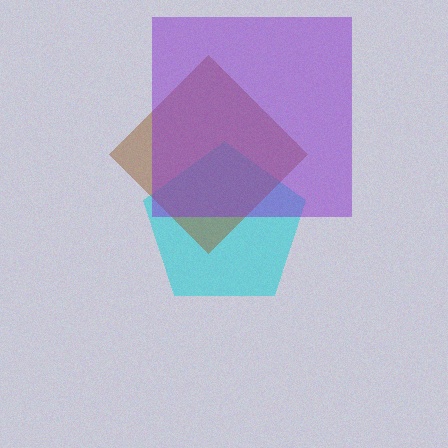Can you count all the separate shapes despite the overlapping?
Yes, there are 3 separate shapes.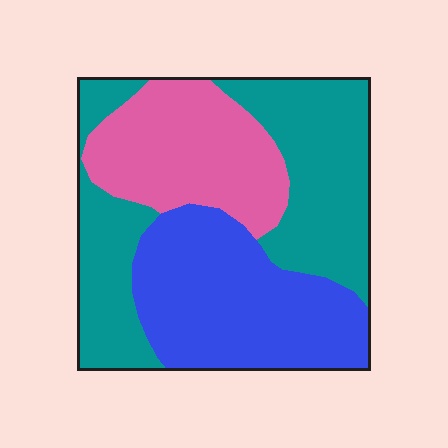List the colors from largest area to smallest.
From largest to smallest: teal, blue, pink.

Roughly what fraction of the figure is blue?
Blue takes up about one third (1/3) of the figure.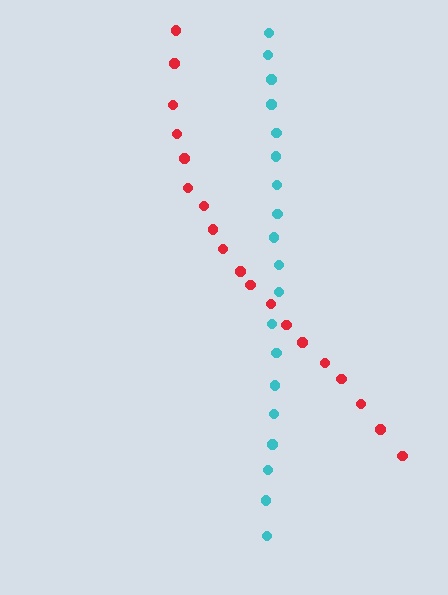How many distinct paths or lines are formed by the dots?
There are 2 distinct paths.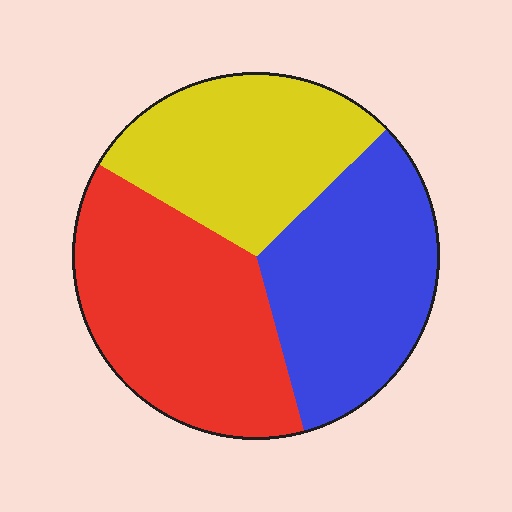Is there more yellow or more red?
Red.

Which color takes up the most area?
Red, at roughly 40%.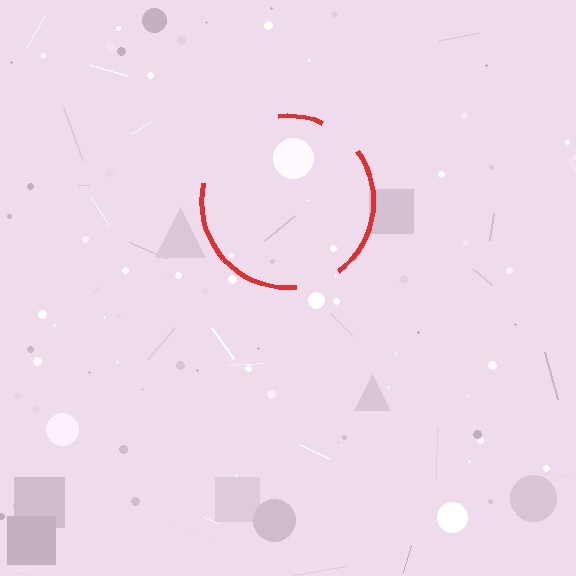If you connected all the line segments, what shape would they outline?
They would outline a circle.